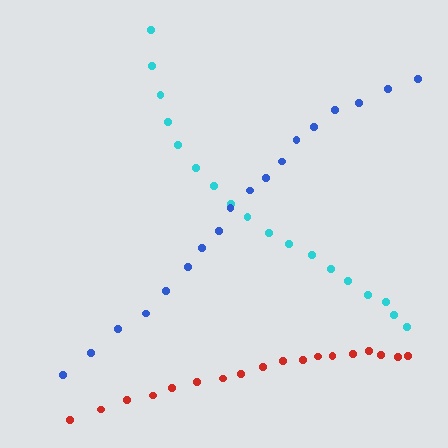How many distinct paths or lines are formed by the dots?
There are 3 distinct paths.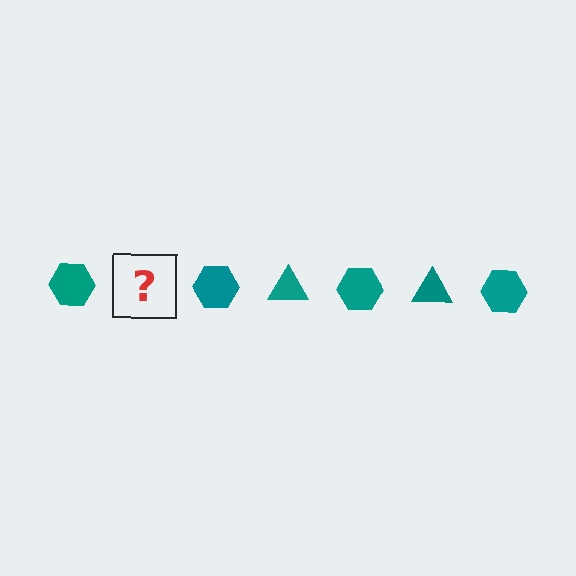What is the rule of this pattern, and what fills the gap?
The rule is that the pattern cycles through hexagon, triangle shapes in teal. The gap should be filled with a teal triangle.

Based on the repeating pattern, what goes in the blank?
The blank should be a teal triangle.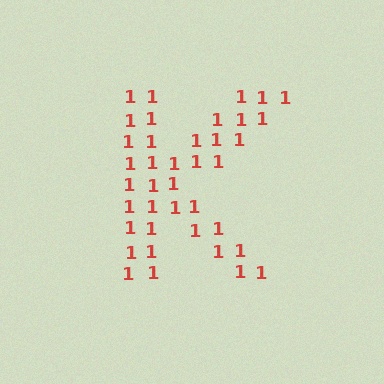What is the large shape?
The large shape is the letter K.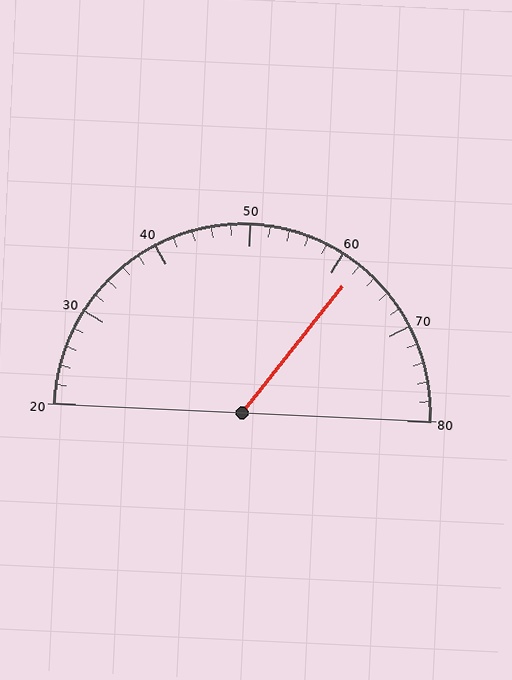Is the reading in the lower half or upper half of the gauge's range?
The reading is in the upper half of the range (20 to 80).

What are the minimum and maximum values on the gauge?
The gauge ranges from 20 to 80.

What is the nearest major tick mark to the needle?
The nearest major tick mark is 60.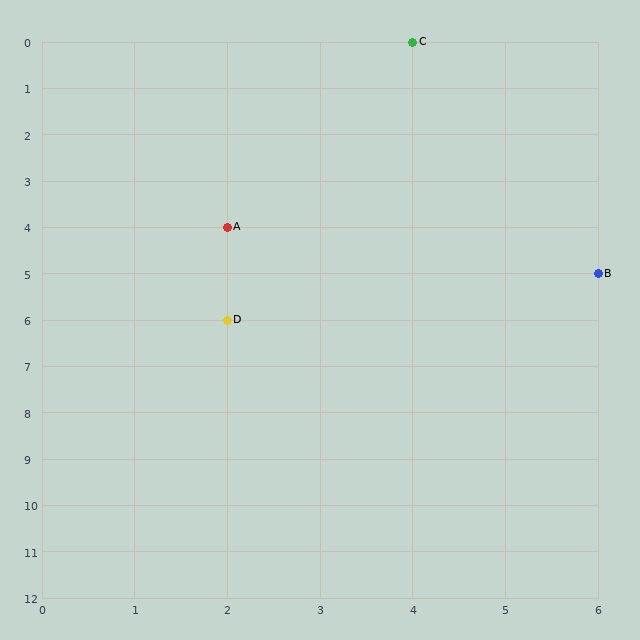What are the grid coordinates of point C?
Point C is at grid coordinates (4, 0).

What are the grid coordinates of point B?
Point B is at grid coordinates (6, 5).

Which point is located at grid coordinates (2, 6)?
Point D is at (2, 6).